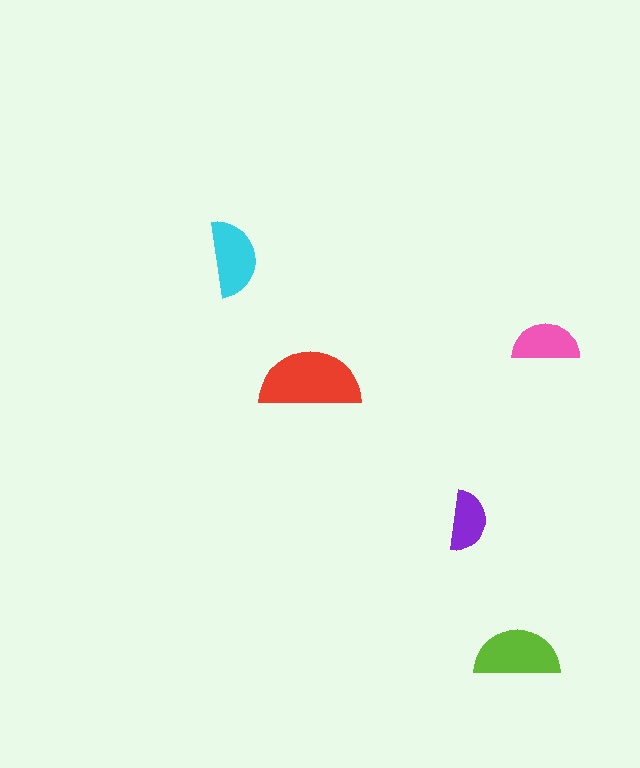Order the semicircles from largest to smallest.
the red one, the lime one, the cyan one, the pink one, the purple one.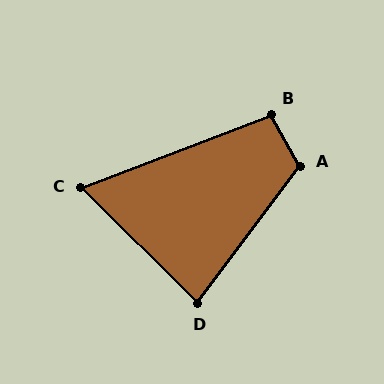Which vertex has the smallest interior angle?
C, at approximately 66 degrees.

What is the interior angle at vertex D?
Approximately 82 degrees (acute).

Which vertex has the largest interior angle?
A, at approximately 114 degrees.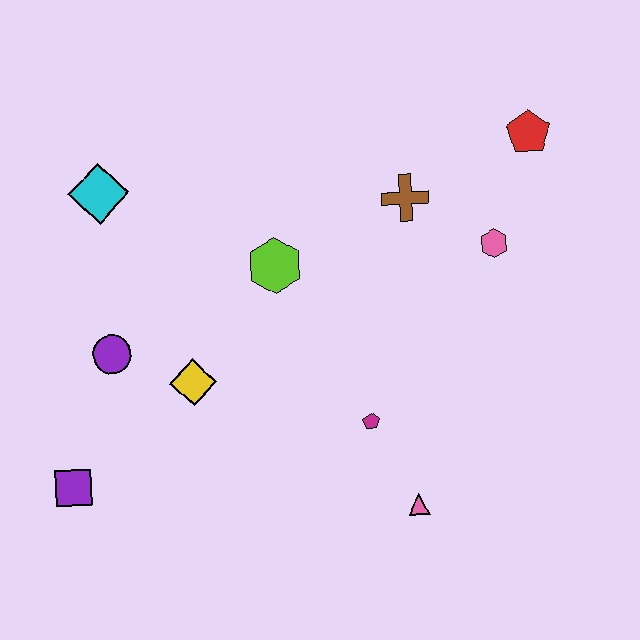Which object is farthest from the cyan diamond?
The pink triangle is farthest from the cyan diamond.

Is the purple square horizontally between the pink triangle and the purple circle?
No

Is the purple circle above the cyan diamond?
No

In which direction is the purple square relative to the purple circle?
The purple square is below the purple circle.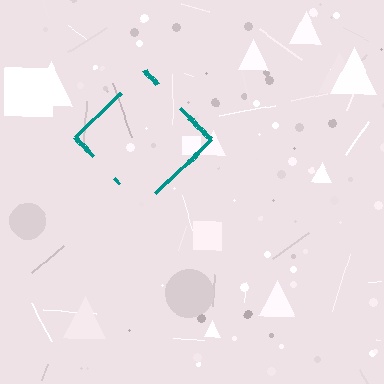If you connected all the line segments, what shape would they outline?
They would outline a diamond.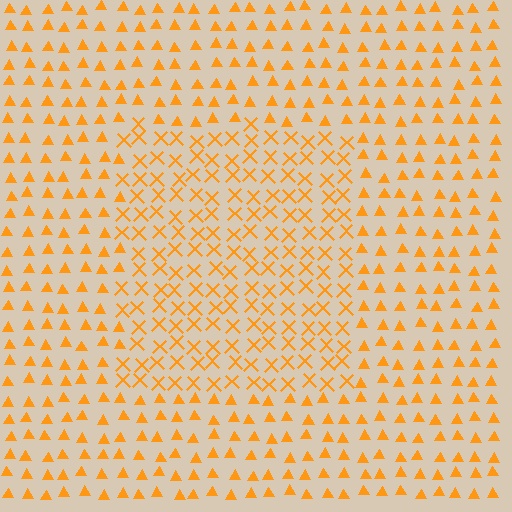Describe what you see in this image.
The image is filled with small orange elements arranged in a uniform grid. A rectangle-shaped region contains X marks, while the surrounding area contains triangles. The boundary is defined purely by the change in element shape.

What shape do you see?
I see a rectangle.